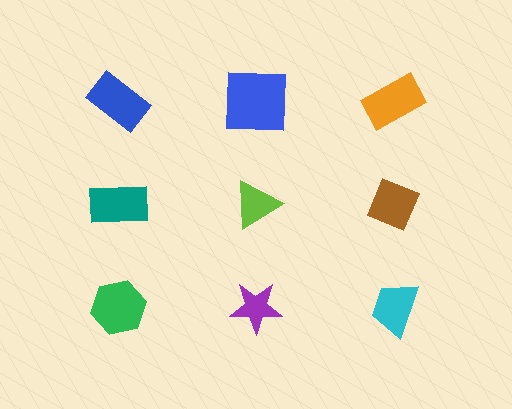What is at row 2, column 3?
A brown diamond.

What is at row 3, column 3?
A cyan trapezoid.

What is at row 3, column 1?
A green hexagon.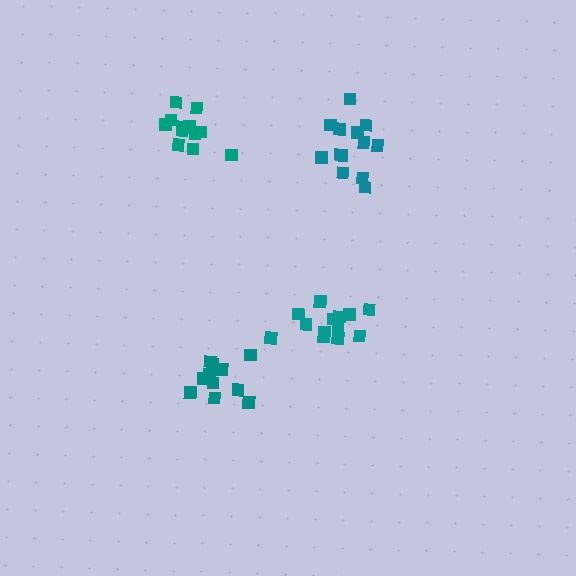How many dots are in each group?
Group 1: 13 dots, Group 2: 13 dots, Group 3: 13 dots, Group 4: 11 dots (50 total).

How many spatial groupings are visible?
There are 4 spatial groupings.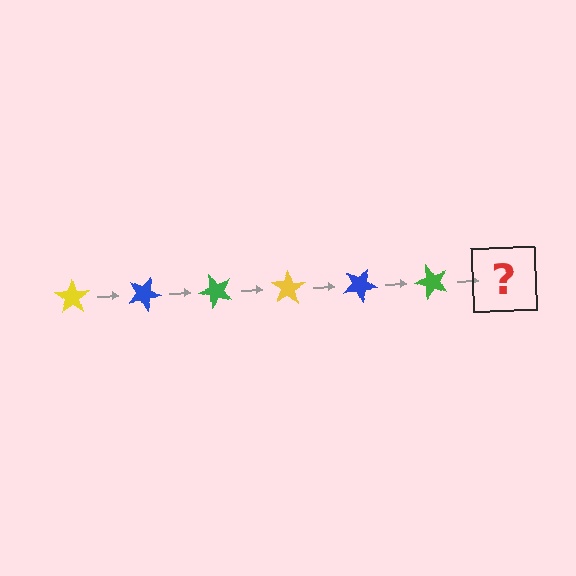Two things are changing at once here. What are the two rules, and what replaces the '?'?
The two rules are that it rotates 25 degrees each step and the color cycles through yellow, blue, and green. The '?' should be a yellow star, rotated 150 degrees from the start.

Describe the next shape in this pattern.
It should be a yellow star, rotated 150 degrees from the start.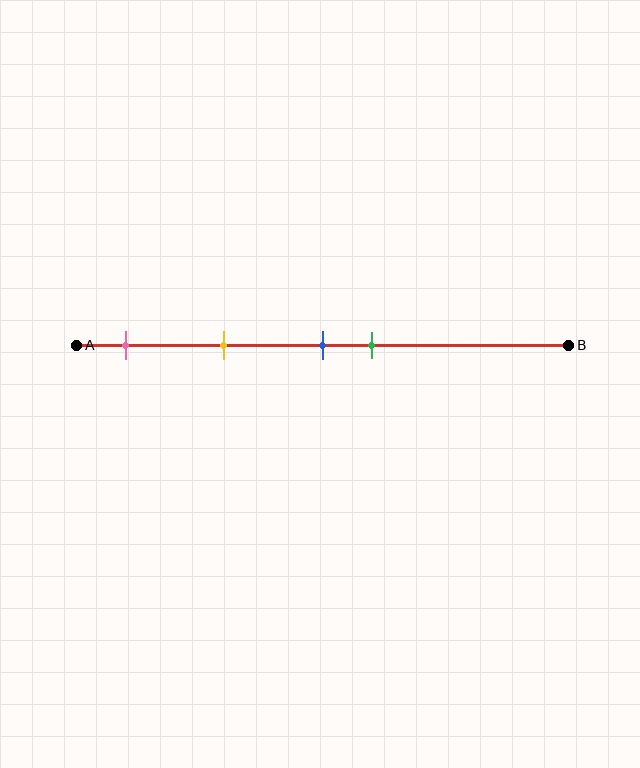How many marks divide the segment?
There are 4 marks dividing the segment.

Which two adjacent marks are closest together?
The blue and green marks are the closest adjacent pair.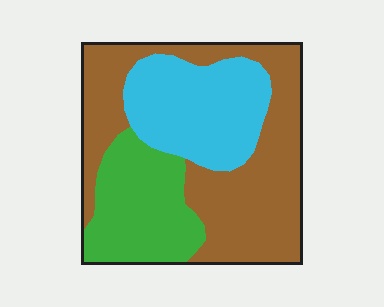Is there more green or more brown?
Brown.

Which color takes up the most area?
Brown, at roughly 50%.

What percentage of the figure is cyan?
Cyan covers around 25% of the figure.